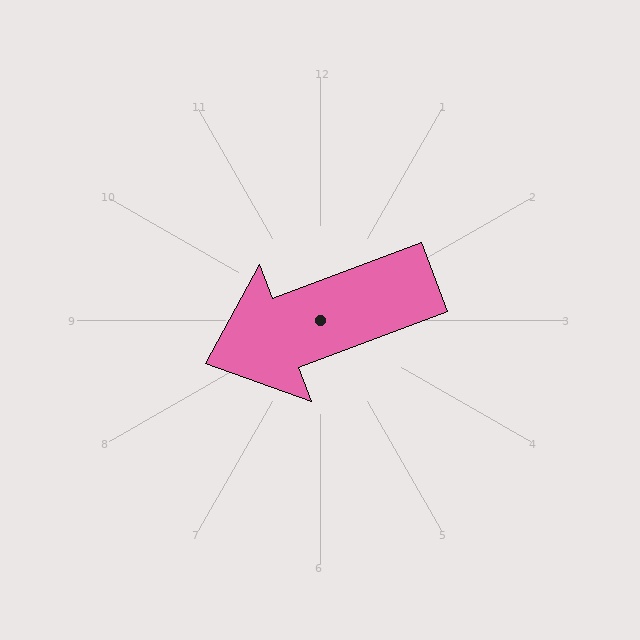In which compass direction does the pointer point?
West.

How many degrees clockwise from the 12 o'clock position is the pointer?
Approximately 249 degrees.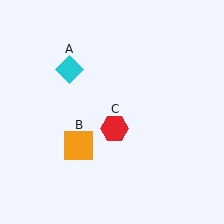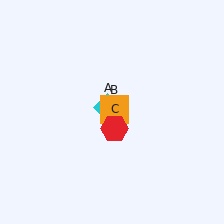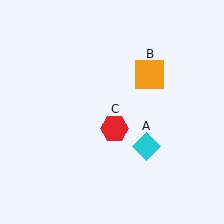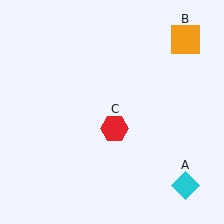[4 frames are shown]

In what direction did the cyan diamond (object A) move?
The cyan diamond (object A) moved down and to the right.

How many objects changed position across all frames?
2 objects changed position: cyan diamond (object A), orange square (object B).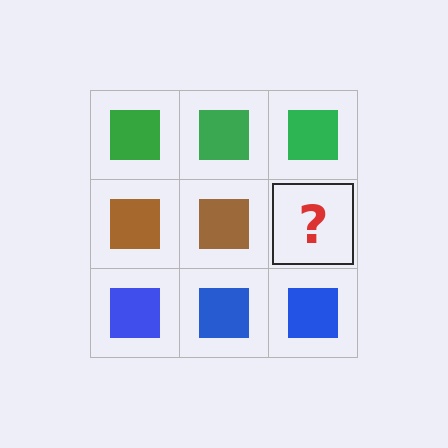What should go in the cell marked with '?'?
The missing cell should contain a brown square.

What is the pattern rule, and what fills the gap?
The rule is that each row has a consistent color. The gap should be filled with a brown square.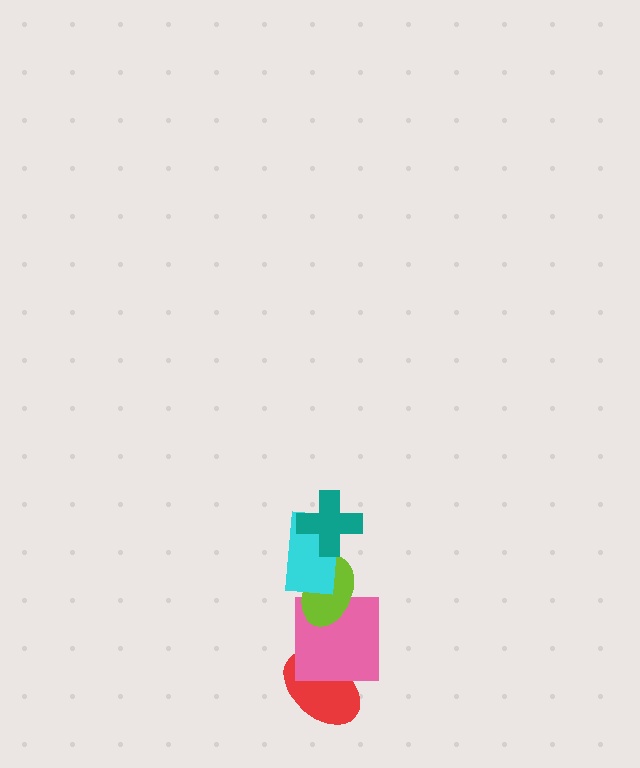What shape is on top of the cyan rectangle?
The teal cross is on top of the cyan rectangle.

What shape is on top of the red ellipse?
The pink square is on top of the red ellipse.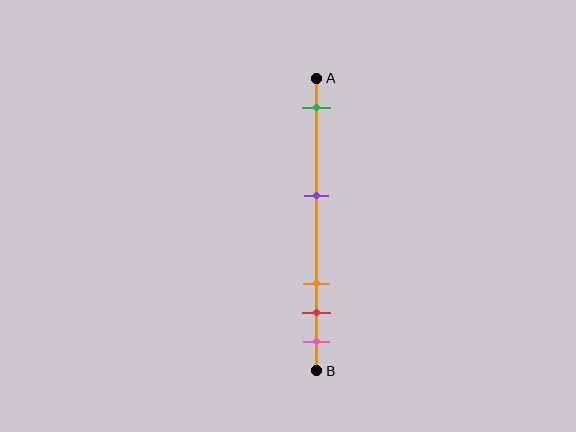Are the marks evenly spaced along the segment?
No, the marks are not evenly spaced.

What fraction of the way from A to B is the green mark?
The green mark is approximately 10% (0.1) of the way from A to B.